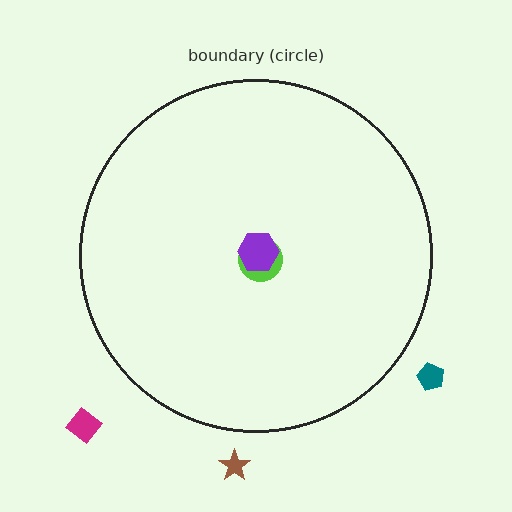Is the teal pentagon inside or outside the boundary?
Outside.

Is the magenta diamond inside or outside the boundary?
Outside.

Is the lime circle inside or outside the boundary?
Inside.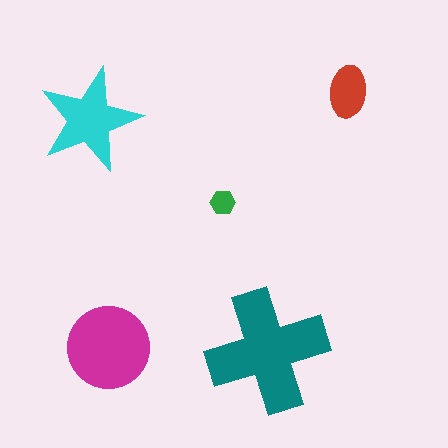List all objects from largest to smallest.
The teal cross, the magenta circle, the cyan star, the red ellipse, the green hexagon.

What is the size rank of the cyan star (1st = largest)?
3rd.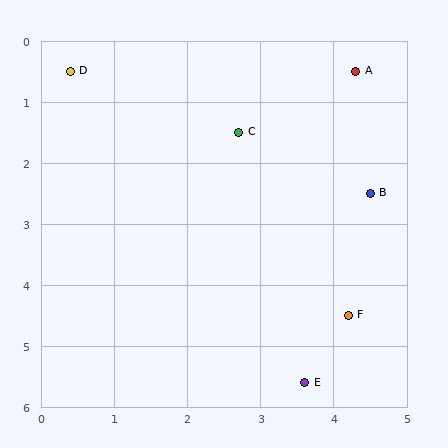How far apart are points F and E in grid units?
Points F and E are about 1.3 grid units apart.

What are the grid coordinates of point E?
Point E is at approximately (3.6, 5.6).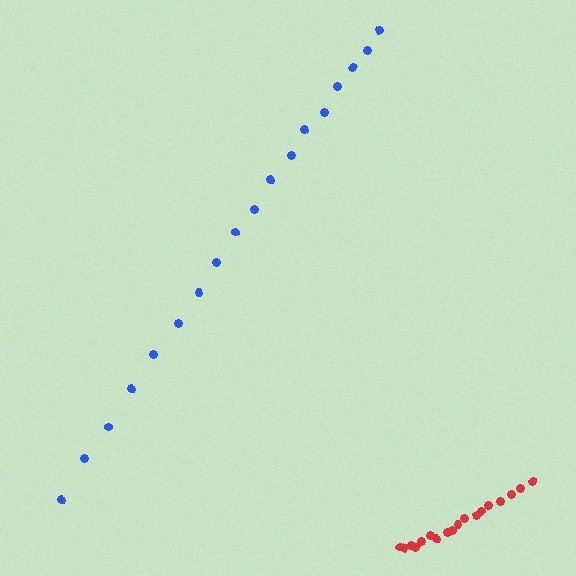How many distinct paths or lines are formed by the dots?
There are 2 distinct paths.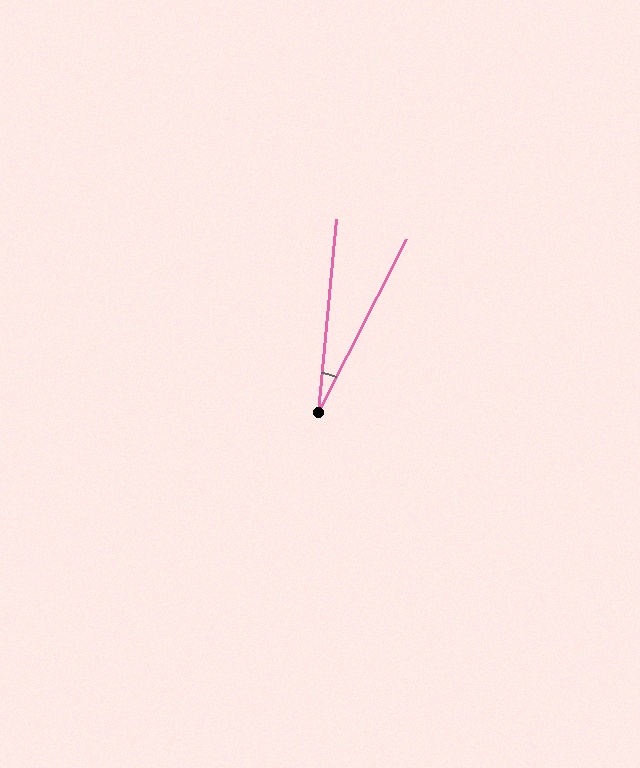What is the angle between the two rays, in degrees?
Approximately 22 degrees.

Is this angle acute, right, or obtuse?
It is acute.